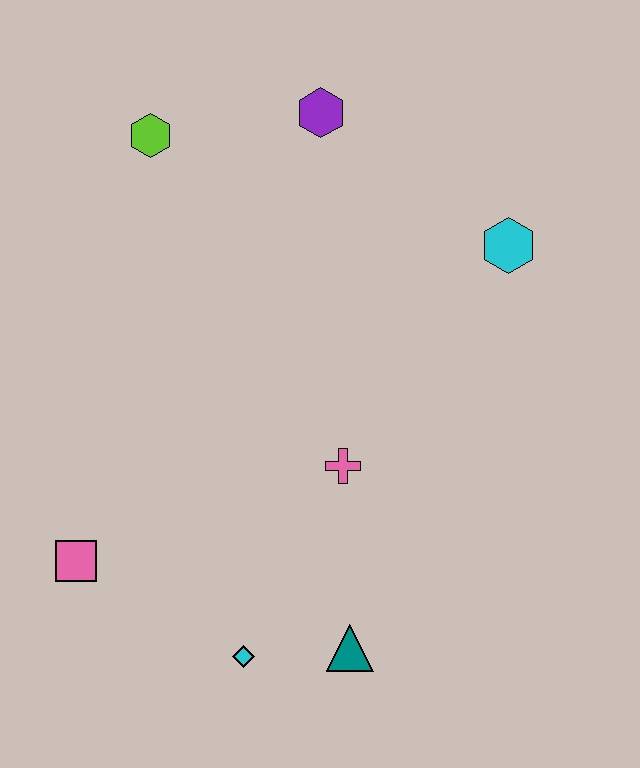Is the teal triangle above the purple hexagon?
No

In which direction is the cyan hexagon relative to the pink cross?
The cyan hexagon is above the pink cross.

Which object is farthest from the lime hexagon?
The teal triangle is farthest from the lime hexagon.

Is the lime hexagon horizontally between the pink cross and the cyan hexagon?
No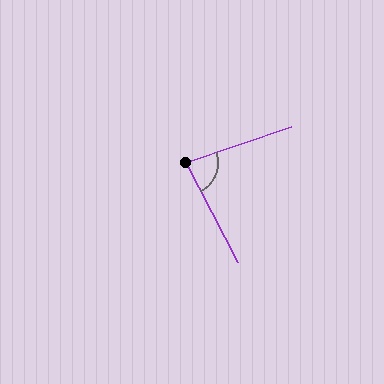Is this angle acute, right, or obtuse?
It is acute.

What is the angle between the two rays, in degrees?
Approximately 82 degrees.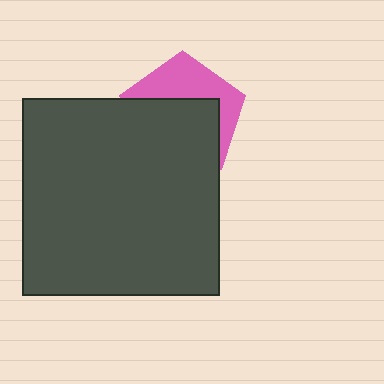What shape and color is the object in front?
The object in front is a dark gray square.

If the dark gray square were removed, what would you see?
You would see the complete pink pentagon.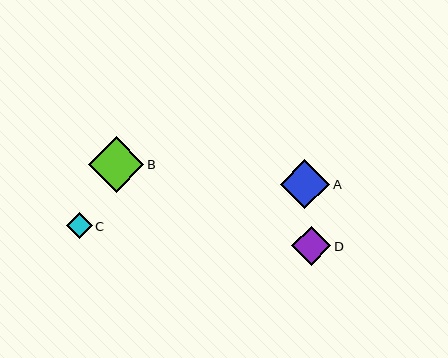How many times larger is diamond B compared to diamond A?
Diamond B is approximately 1.1 times the size of diamond A.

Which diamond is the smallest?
Diamond C is the smallest with a size of approximately 26 pixels.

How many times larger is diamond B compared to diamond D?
Diamond B is approximately 1.4 times the size of diamond D.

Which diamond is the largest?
Diamond B is the largest with a size of approximately 55 pixels.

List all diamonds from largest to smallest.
From largest to smallest: B, A, D, C.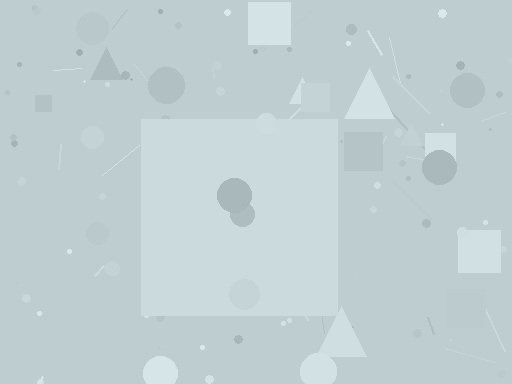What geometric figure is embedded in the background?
A square is embedded in the background.